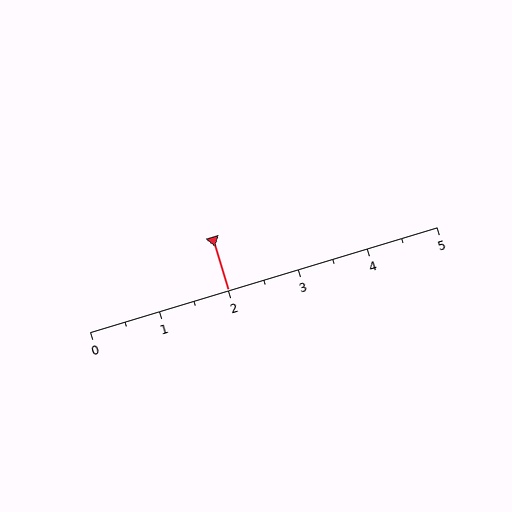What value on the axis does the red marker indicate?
The marker indicates approximately 2.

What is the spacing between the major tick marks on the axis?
The major ticks are spaced 1 apart.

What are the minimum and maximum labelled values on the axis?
The axis runs from 0 to 5.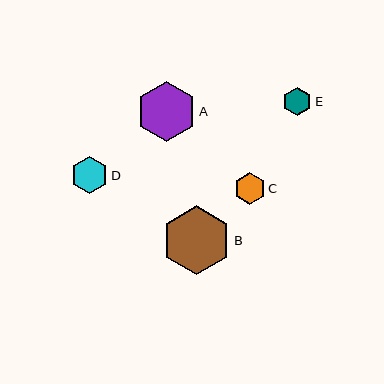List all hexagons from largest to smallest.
From largest to smallest: B, A, D, C, E.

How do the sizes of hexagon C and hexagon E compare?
Hexagon C and hexagon E are approximately the same size.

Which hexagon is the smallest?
Hexagon E is the smallest with a size of approximately 29 pixels.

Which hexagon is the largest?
Hexagon B is the largest with a size of approximately 69 pixels.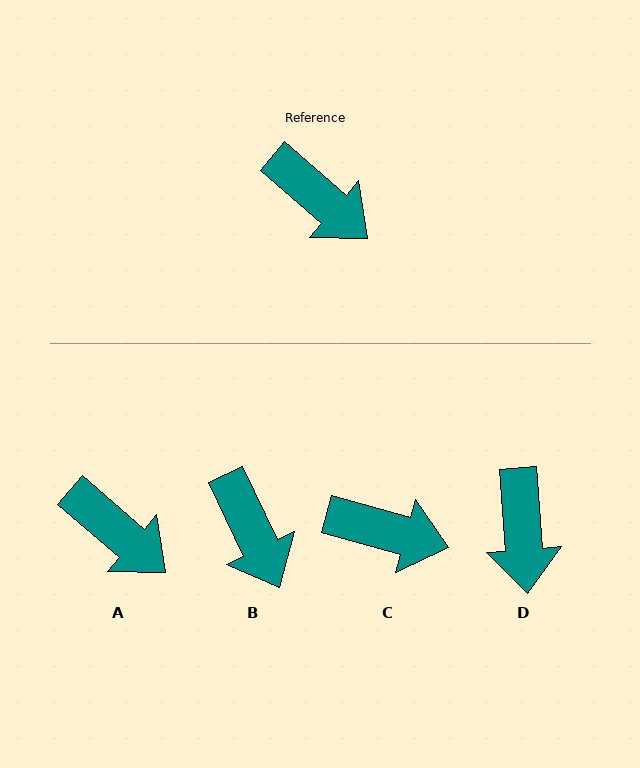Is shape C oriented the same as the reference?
No, it is off by about 25 degrees.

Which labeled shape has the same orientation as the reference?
A.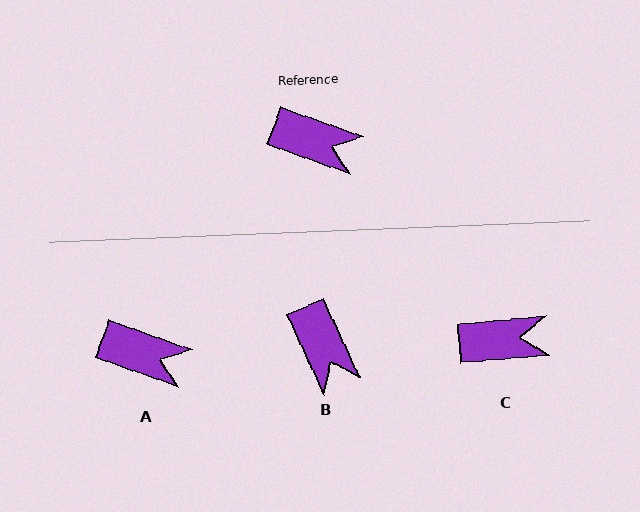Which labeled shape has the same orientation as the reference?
A.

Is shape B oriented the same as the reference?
No, it is off by about 46 degrees.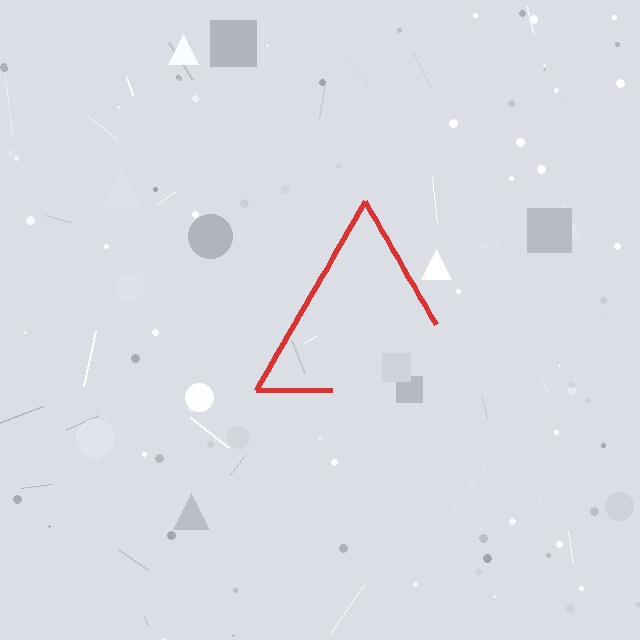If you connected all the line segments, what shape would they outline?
They would outline a triangle.